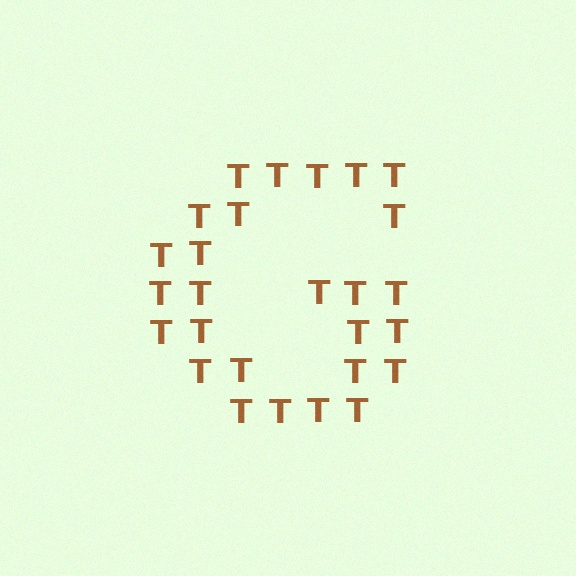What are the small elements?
The small elements are letter T's.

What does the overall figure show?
The overall figure shows the letter G.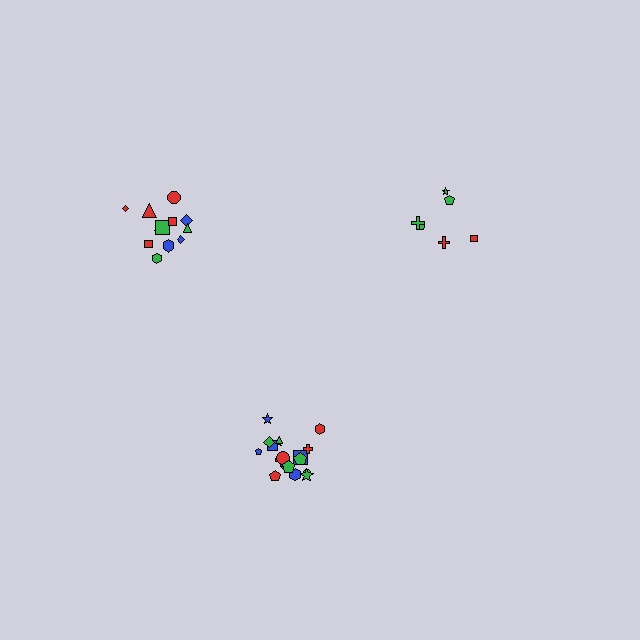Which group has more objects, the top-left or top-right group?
The top-left group.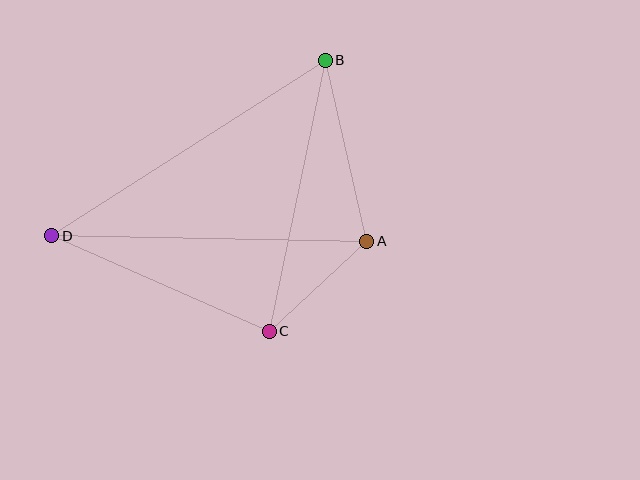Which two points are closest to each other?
Points A and C are closest to each other.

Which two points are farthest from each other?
Points B and D are farthest from each other.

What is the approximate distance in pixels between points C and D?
The distance between C and D is approximately 238 pixels.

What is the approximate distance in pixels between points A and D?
The distance between A and D is approximately 315 pixels.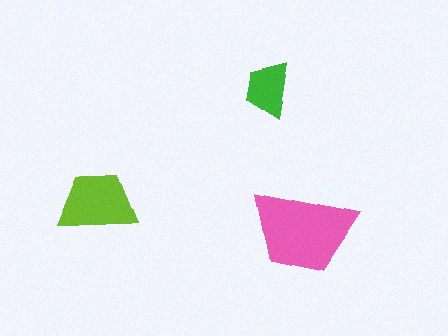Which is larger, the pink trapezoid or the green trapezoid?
The pink one.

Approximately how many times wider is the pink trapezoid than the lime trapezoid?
About 1.5 times wider.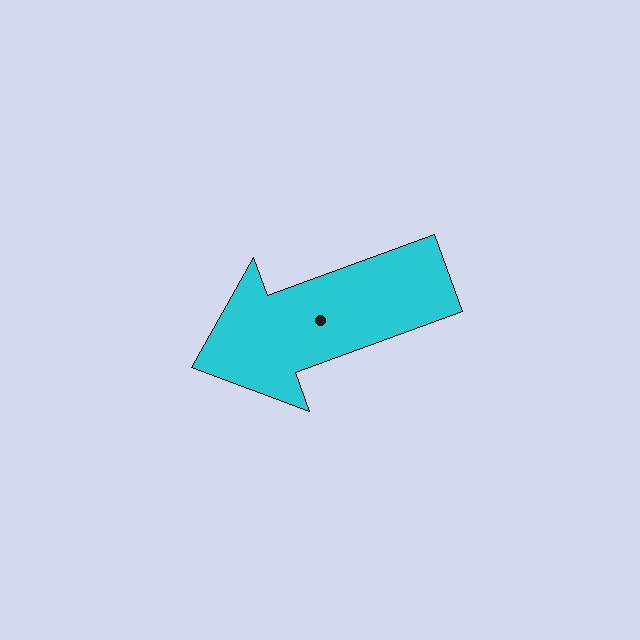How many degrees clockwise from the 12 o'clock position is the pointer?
Approximately 250 degrees.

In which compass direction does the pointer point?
West.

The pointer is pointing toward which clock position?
Roughly 8 o'clock.